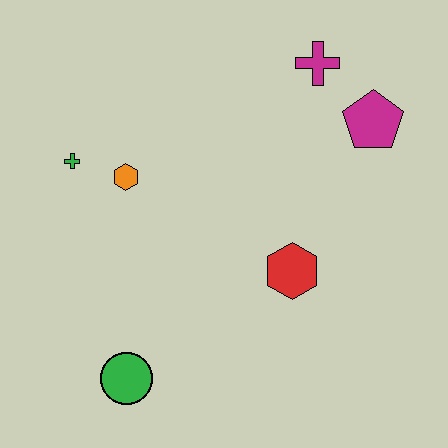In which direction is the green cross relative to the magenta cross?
The green cross is to the left of the magenta cross.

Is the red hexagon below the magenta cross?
Yes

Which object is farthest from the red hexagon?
The green cross is farthest from the red hexagon.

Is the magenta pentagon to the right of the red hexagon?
Yes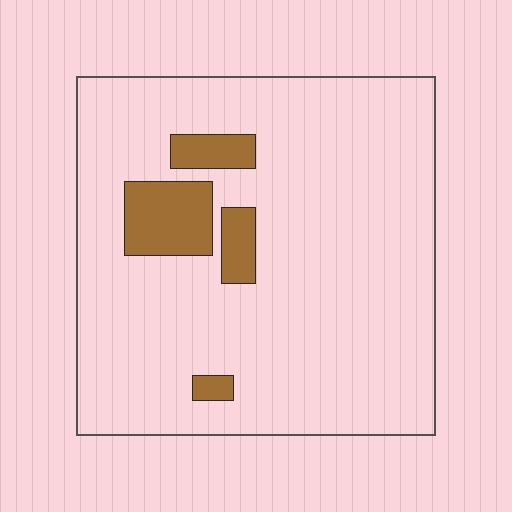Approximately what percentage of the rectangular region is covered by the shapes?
Approximately 10%.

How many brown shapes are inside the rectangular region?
4.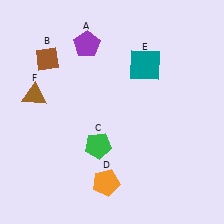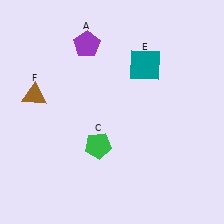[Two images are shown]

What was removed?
The brown diamond (B), the orange pentagon (D) were removed in Image 2.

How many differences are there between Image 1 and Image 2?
There are 2 differences between the two images.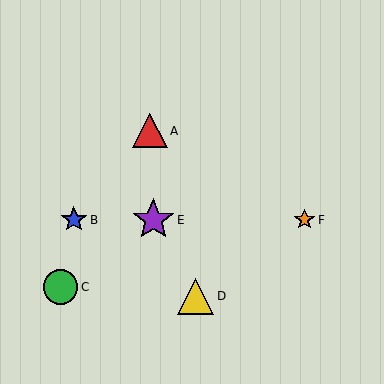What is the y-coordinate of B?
Object B is at y≈220.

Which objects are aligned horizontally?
Objects B, E, F are aligned horizontally.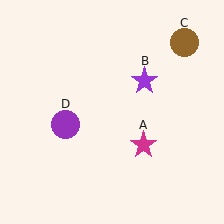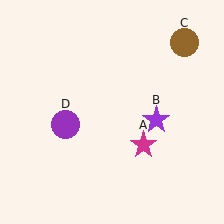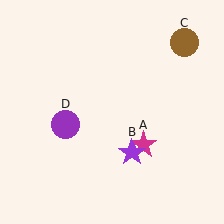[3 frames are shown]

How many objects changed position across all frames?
1 object changed position: purple star (object B).